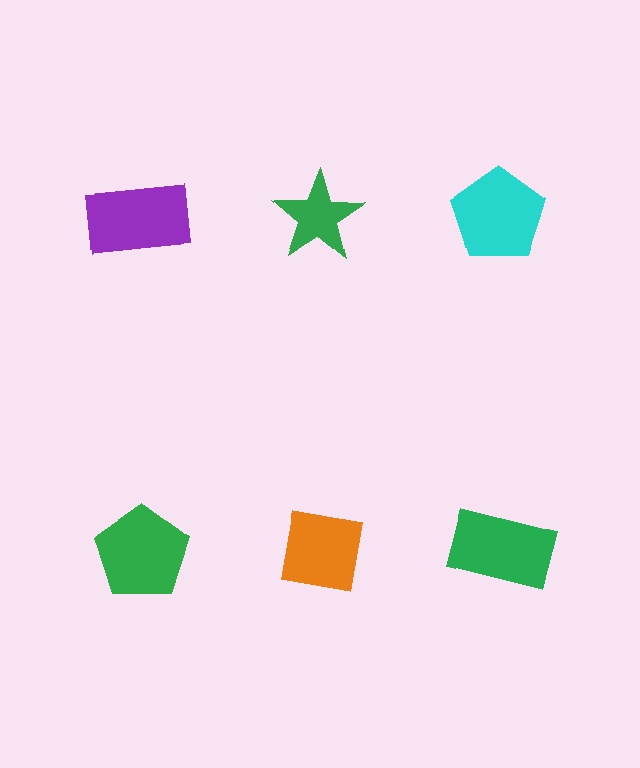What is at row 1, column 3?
A cyan pentagon.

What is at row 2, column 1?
A green pentagon.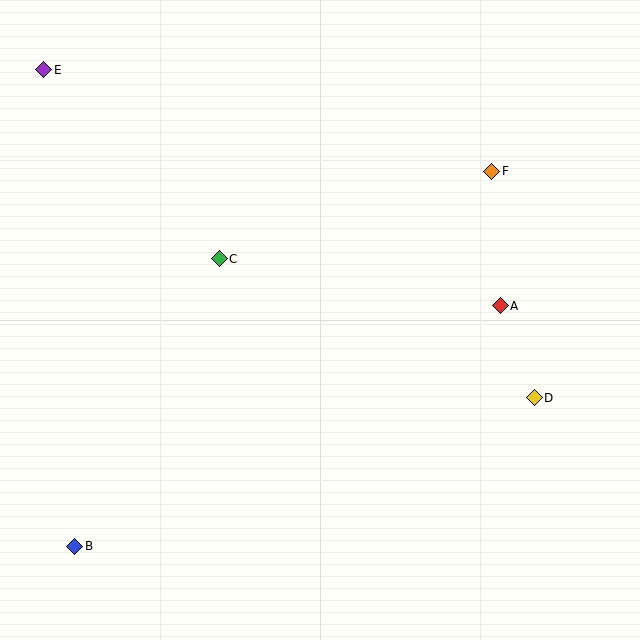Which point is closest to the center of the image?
Point C at (219, 259) is closest to the center.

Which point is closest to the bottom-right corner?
Point D is closest to the bottom-right corner.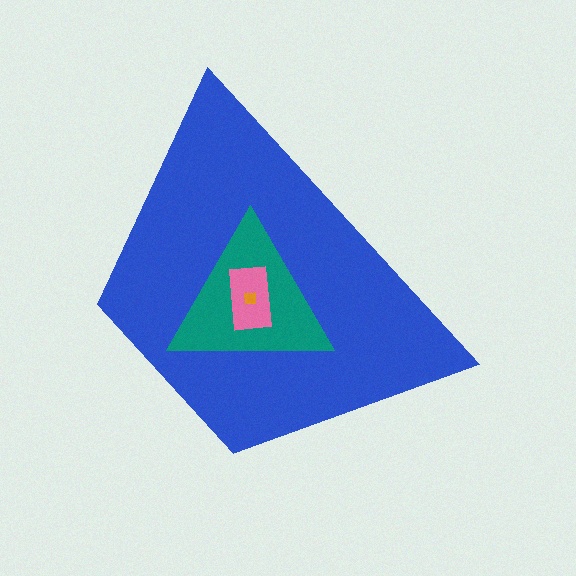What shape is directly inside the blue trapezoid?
The teal triangle.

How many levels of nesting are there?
4.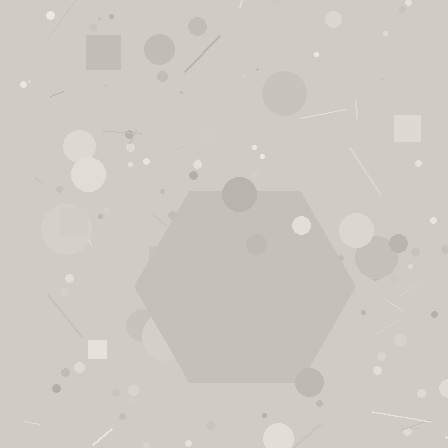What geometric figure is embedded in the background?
A hexagon is embedded in the background.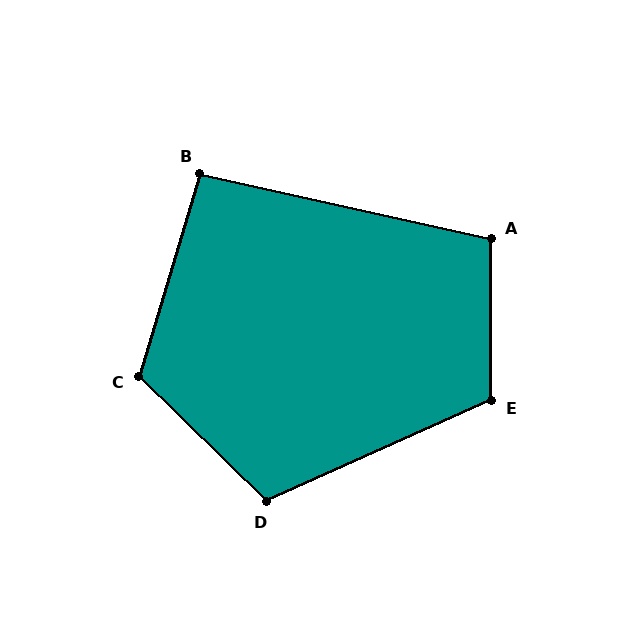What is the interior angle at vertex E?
Approximately 114 degrees (obtuse).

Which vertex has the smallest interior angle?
B, at approximately 94 degrees.